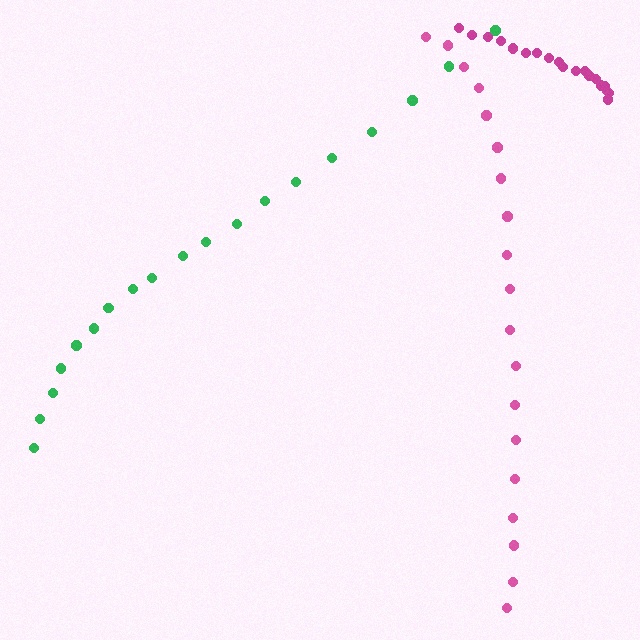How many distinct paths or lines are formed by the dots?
There are 3 distinct paths.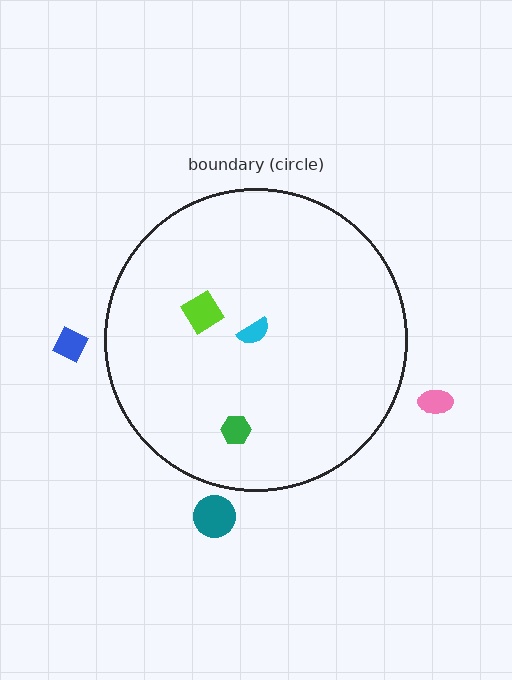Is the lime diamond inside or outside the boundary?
Inside.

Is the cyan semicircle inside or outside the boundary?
Inside.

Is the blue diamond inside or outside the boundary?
Outside.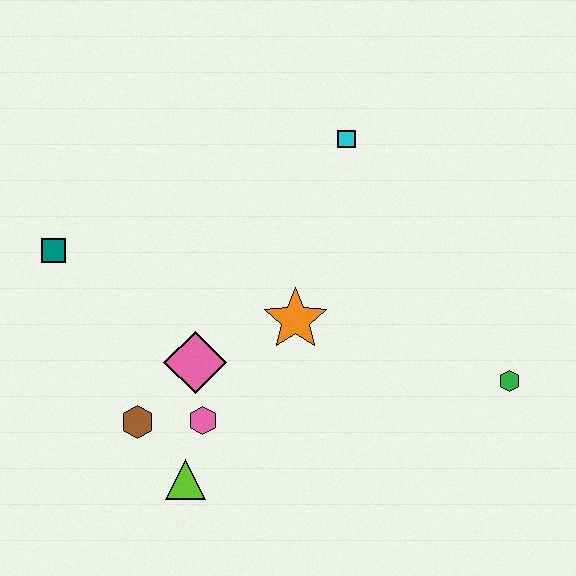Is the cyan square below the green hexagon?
No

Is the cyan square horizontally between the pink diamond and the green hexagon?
Yes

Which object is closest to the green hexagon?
The orange star is closest to the green hexagon.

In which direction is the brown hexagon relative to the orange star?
The brown hexagon is to the left of the orange star.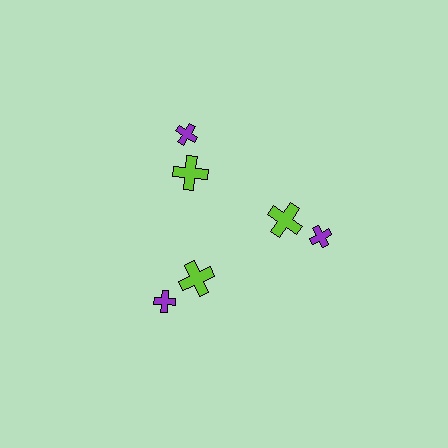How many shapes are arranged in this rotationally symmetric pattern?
There are 6 shapes, arranged in 3 groups of 2.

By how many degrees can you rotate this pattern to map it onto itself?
The pattern maps onto itself every 120 degrees of rotation.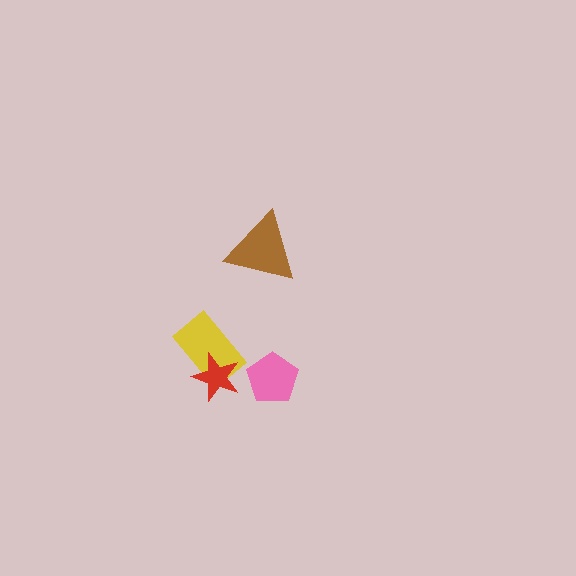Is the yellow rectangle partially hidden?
Yes, it is partially covered by another shape.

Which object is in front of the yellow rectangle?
The red star is in front of the yellow rectangle.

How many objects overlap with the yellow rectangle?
1 object overlaps with the yellow rectangle.